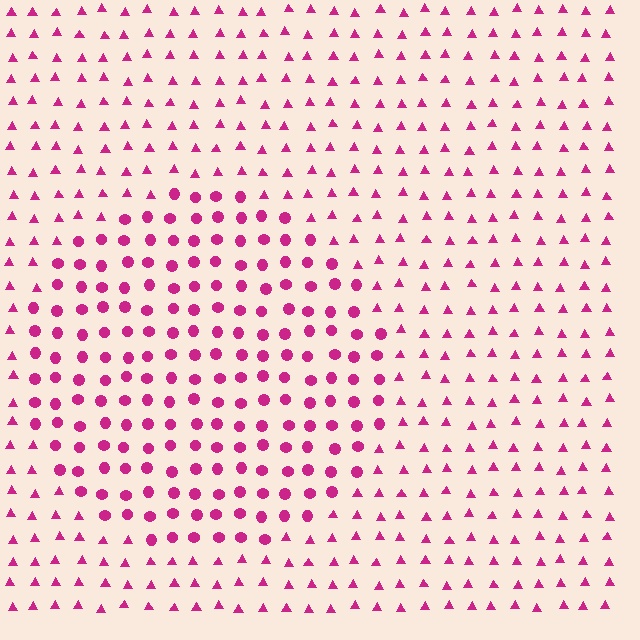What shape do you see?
I see a circle.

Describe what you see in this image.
The image is filled with small magenta elements arranged in a uniform grid. A circle-shaped region contains circles, while the surrounding area contains triangles. The boundary is defined purely by the change in element shape.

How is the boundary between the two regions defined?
The boundary is defined by a change in element shape: circles inside vs. triangles outside. All elements share the same color and spacing.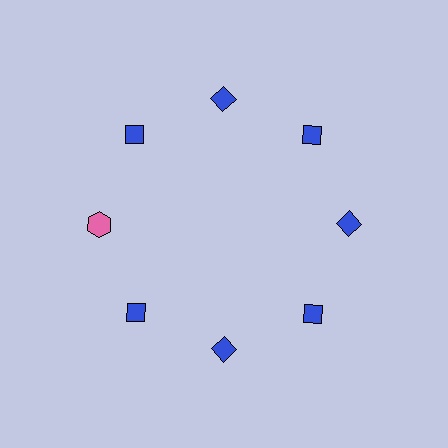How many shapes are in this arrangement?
There are 8 shapes arranged in a ring pattern.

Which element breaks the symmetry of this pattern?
The pink hexagon at roughly the 9 o'clock position breaks the symmetry. All other shapes are blue diamonds.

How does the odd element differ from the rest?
It differs in both color (pink instead of blue) and shape (hexagon instead of diamond).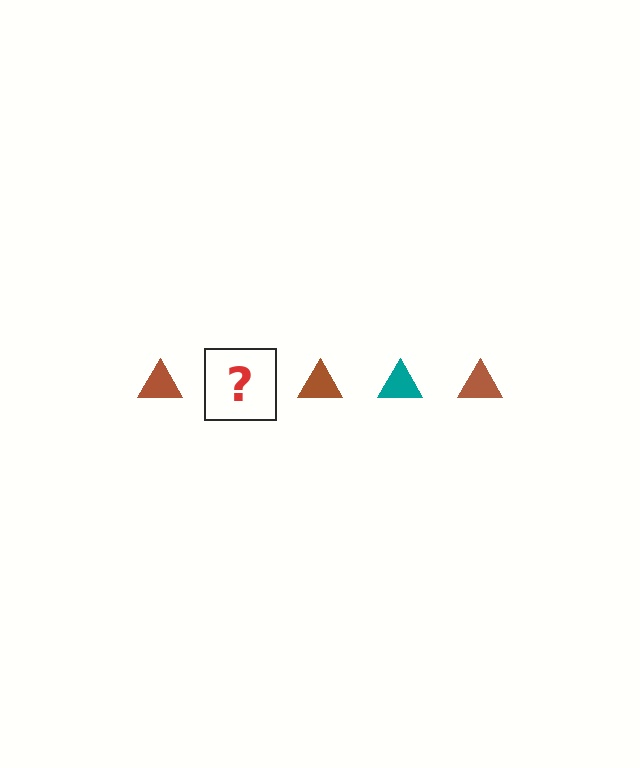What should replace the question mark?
The question mark should be replaced with a teal triangle.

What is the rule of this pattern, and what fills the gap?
The rule is that the pattern cycles through brown, teal triangles. The gap should be filled with a teal triangle.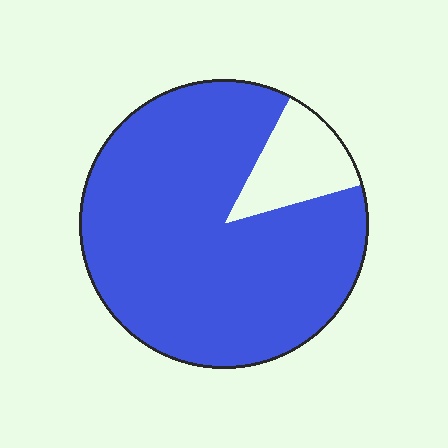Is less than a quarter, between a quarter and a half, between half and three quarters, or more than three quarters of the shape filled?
More than three quarters.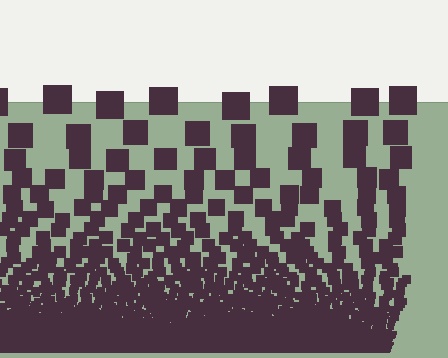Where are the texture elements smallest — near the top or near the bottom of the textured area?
Near the bottom.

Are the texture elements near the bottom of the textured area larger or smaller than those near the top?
Smaller. The gradient is inverted — elements near the bottom are smaller and denser.